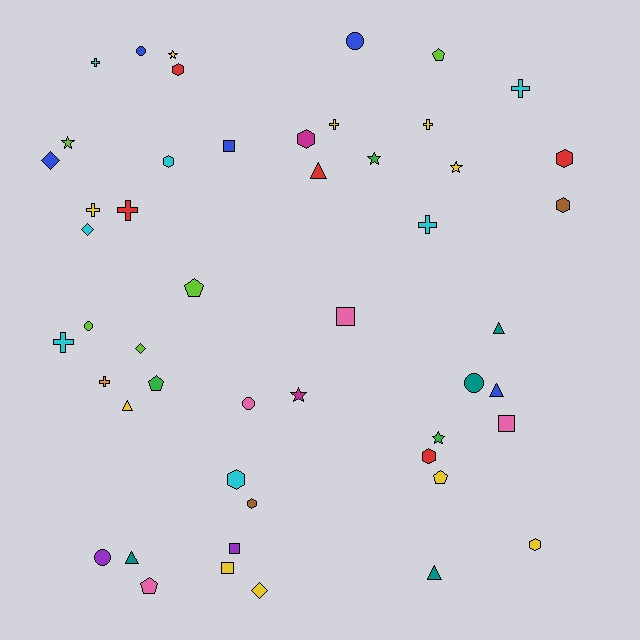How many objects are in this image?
There are 50 objects.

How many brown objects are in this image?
There are 2 brown objects.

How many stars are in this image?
There are 6 stars.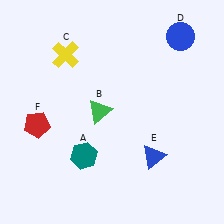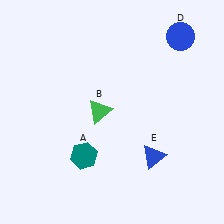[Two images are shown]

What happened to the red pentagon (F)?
The red pentagon (F) was removed in Image 2. It was in the bottom-left area of Image 1.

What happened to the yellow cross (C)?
The yellow cross (C) was removed in Image 2. It was in the top-left area of Image 1.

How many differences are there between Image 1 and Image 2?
There are 2 differences between the two images.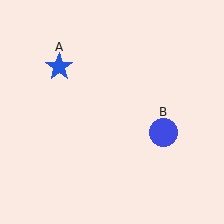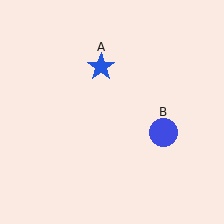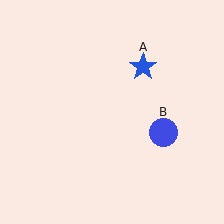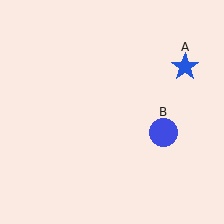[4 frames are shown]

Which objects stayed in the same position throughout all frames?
Blue circle (object B) remained stationary.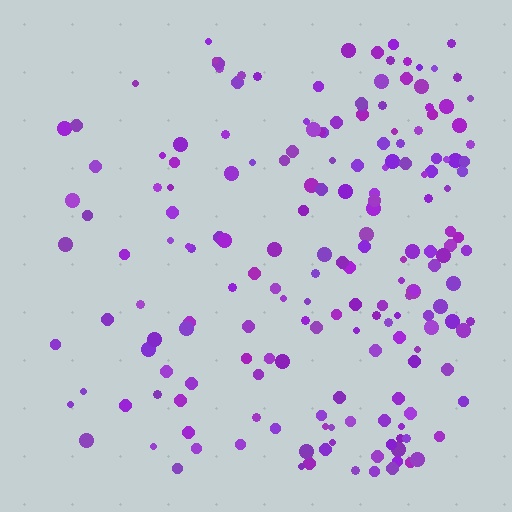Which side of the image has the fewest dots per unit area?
The left.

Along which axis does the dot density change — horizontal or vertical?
Horizontal.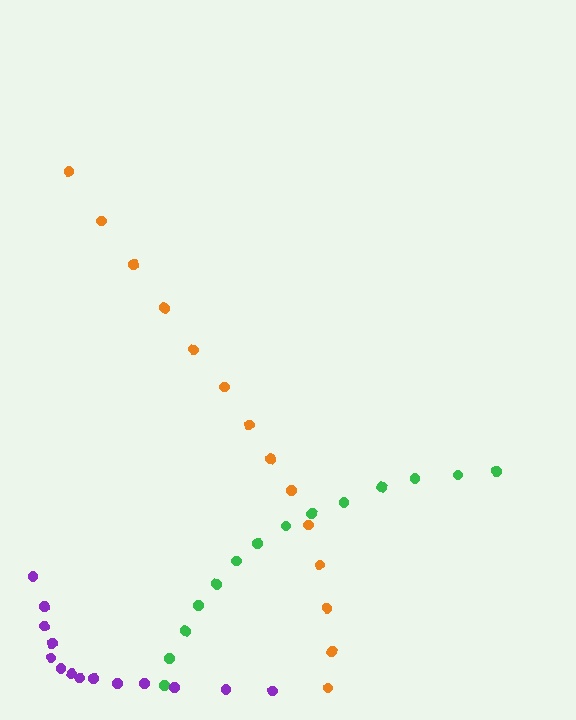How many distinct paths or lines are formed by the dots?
There are 3 distinct paths.